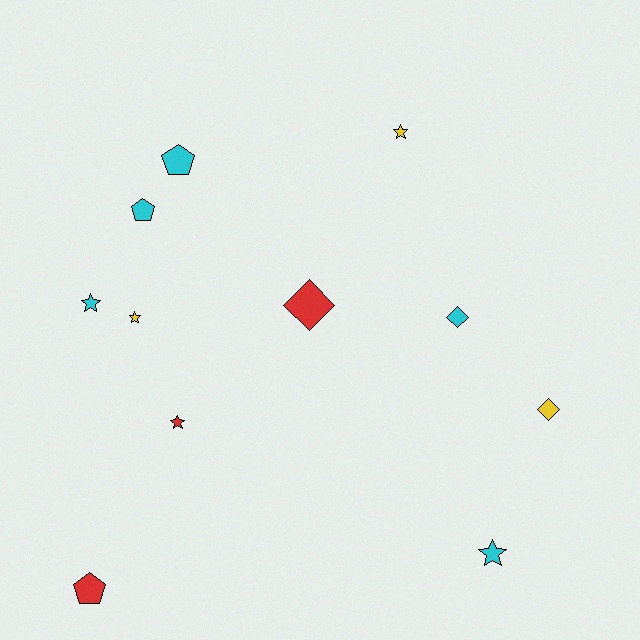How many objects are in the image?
There are 11 objects.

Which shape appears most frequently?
Star, with 5 objects.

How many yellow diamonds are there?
There is 1 yellow diamond.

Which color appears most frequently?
Cyan, with 5 objects.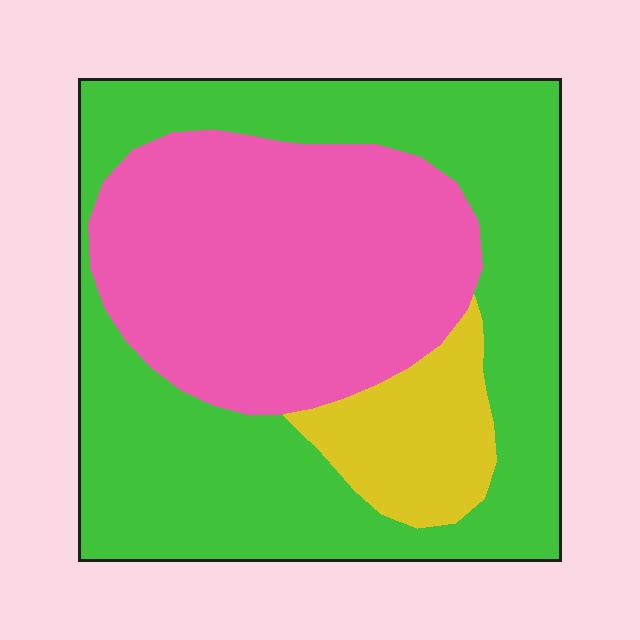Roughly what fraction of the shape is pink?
Pink takes up between a quarter and a half of the shape.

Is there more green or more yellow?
Green.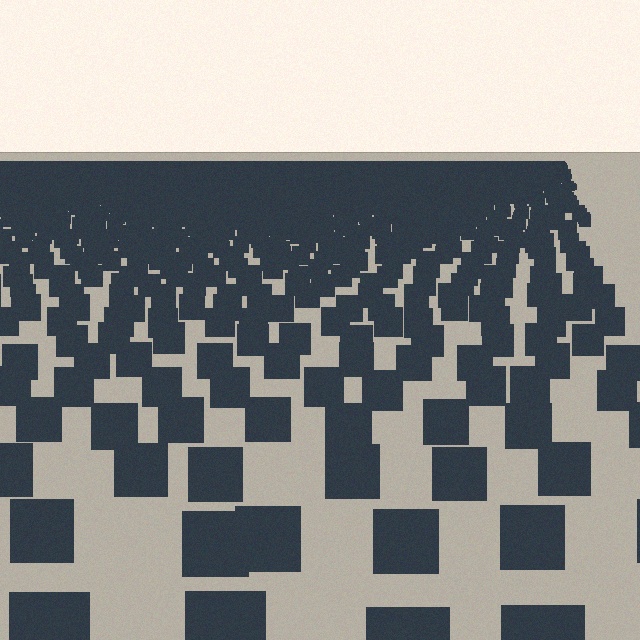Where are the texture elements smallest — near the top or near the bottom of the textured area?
Near the top.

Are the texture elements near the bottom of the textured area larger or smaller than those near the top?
Larger. Near the bottom, elements are closer to the viewer and appear at a bigger on-screen size.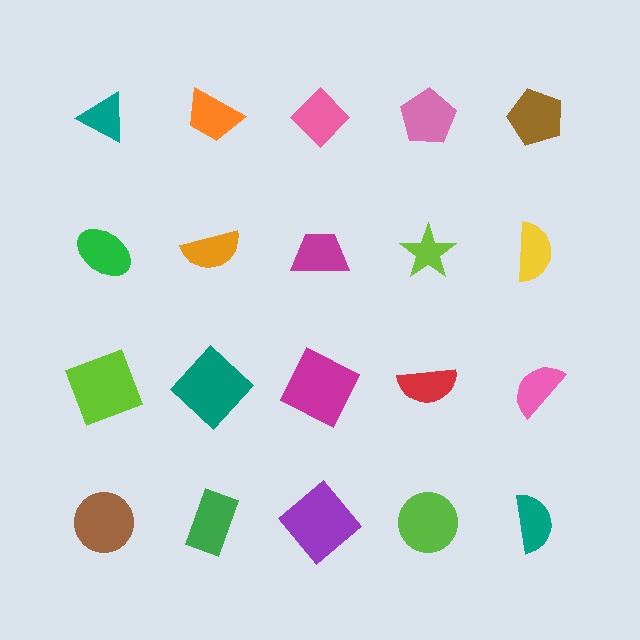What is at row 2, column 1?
A green ellipse.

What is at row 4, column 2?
A green rectangle.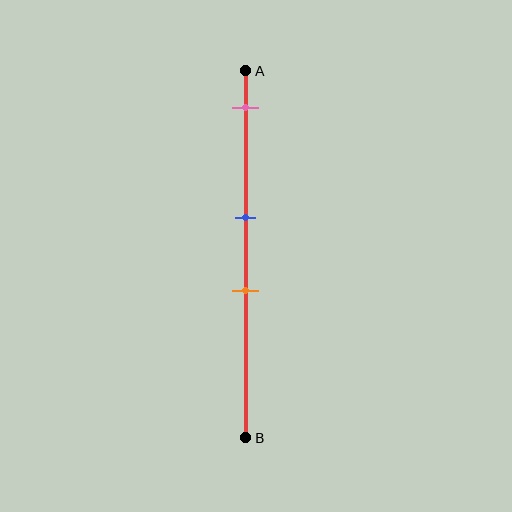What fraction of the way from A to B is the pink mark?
The pink mark is approximately 10% (0.1) of the way from A to B.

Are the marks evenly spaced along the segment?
No, the marks are not evenly spaced.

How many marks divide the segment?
There are 3 marks dividing the segment.